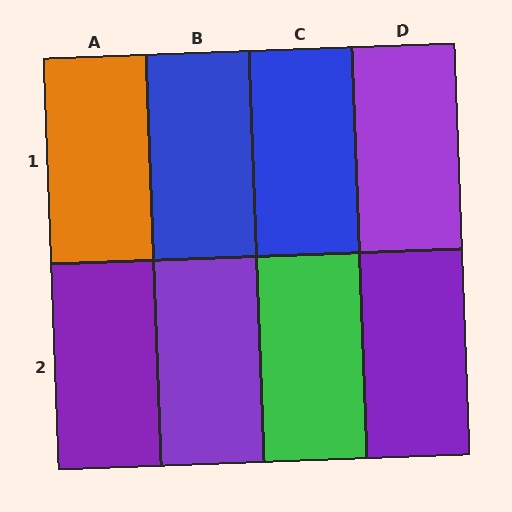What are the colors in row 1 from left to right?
Orange, blue, blue, purple.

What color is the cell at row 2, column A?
Purple.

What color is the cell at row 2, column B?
Purple.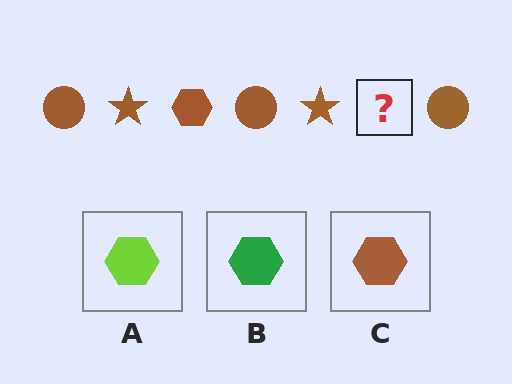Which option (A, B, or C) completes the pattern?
C.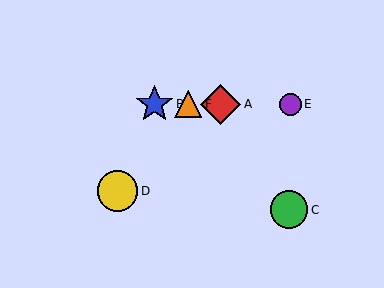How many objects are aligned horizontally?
4 objects (A, B, E, F) are aligned horizontally.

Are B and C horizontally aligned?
No, B is at y≈104 and C is at y≈210.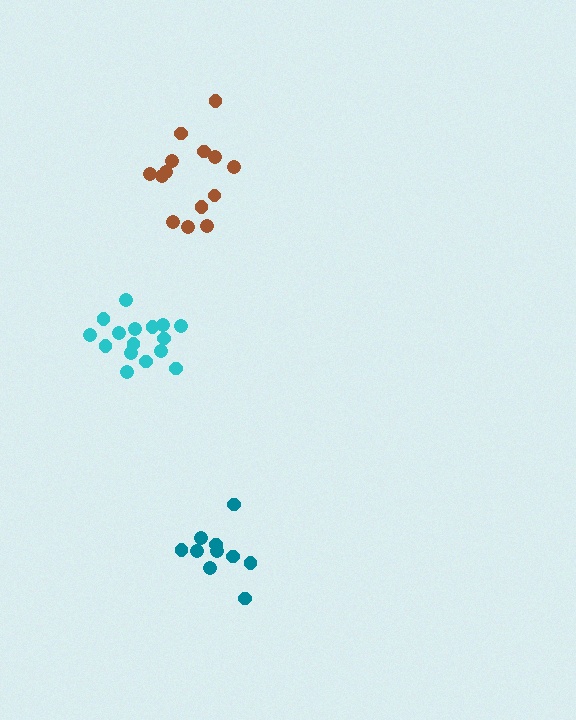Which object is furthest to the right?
The teal cluster is rightmost.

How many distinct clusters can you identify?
There are 3 distinct clusters.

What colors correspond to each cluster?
The clusters are colored: teal, brown, cyan.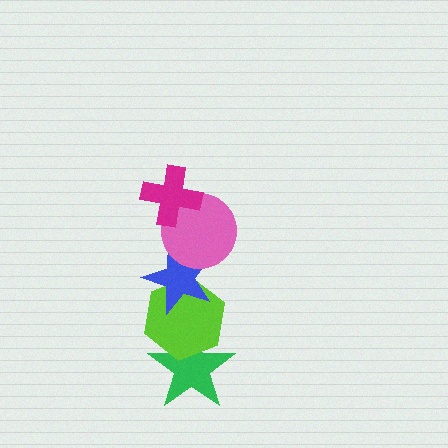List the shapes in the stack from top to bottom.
From top to bottom: the magenta cross, the pink circle, the blue star, the lime hexagon, the green star.